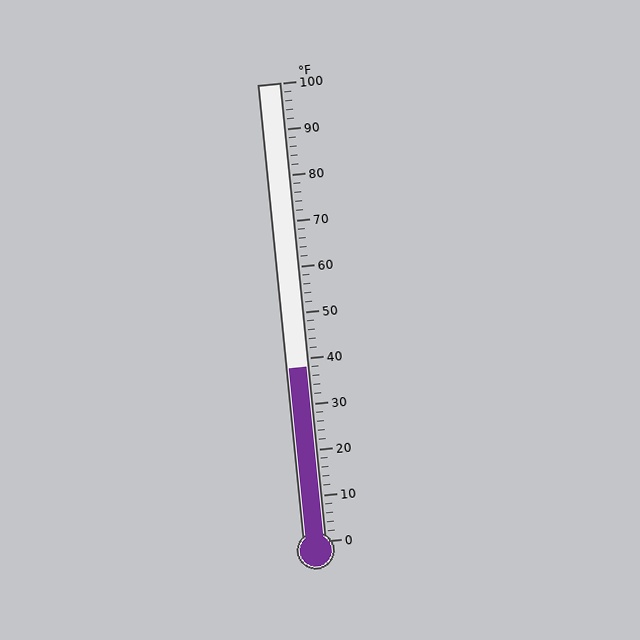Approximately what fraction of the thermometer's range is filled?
The thermometer is filled to approximately 40% of its range.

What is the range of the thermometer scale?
The thermometer scale ranges from 0°F to 100°F.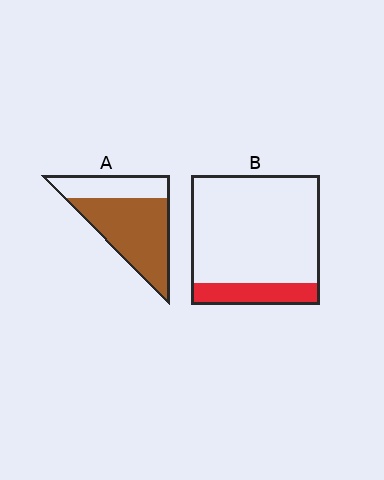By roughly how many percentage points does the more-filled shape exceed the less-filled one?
By roughly 50 percentage points (A over B).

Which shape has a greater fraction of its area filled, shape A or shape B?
Shape A.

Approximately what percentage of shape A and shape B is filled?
A is approximately 70% and B is approximately 15%.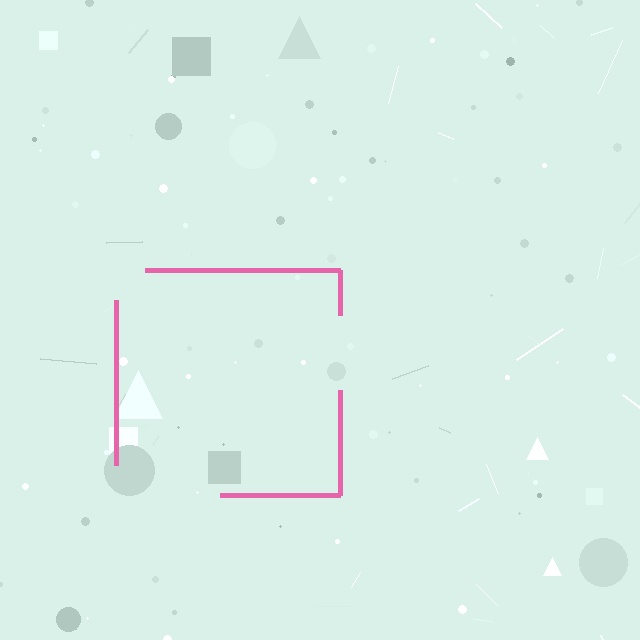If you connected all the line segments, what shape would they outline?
They would outline a square.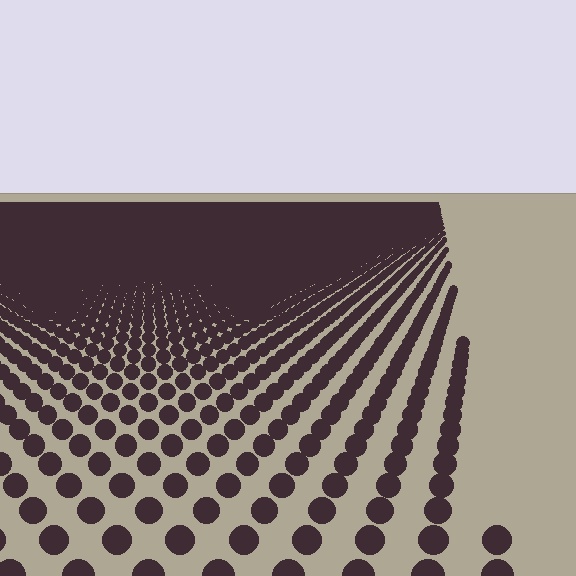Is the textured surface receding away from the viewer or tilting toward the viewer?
The surface is receding away from the viewer. Texture elements get smaller and denser toward the top.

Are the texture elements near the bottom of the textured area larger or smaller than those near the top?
Larger. Near the bottom, elements are closer to the viewer and appear at a bigger on-screen size.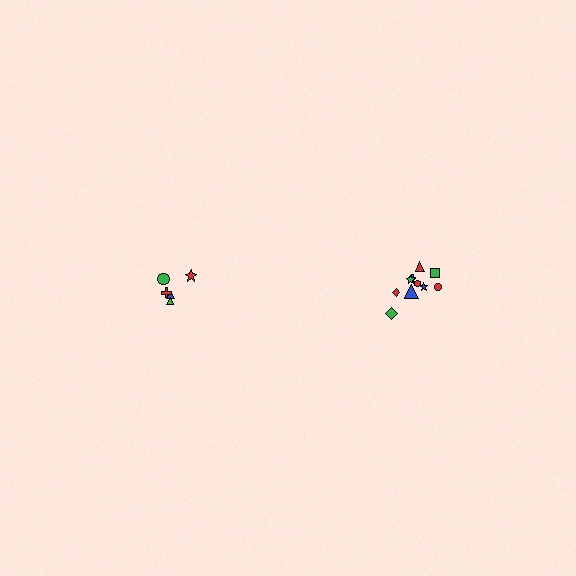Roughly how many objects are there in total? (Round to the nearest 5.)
Roughly 15 objects in total.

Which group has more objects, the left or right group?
The right group.